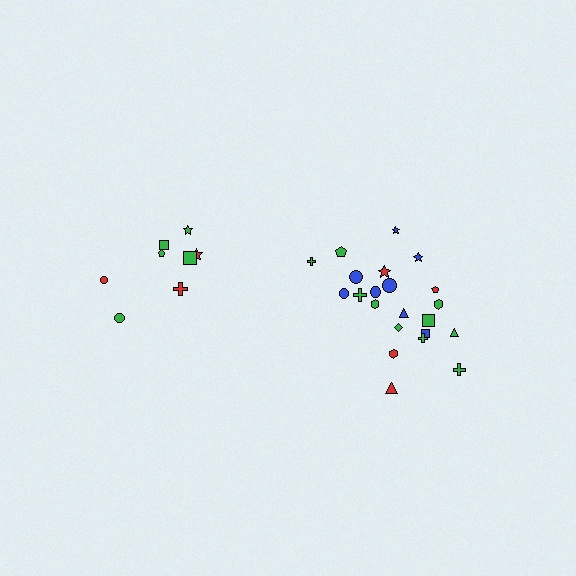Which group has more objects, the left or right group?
The right group.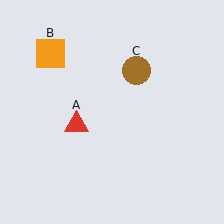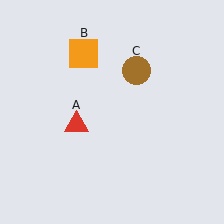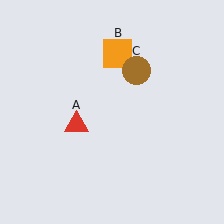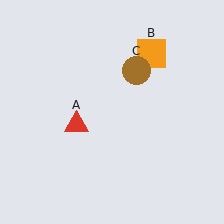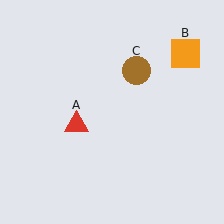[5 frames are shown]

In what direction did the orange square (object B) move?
The orange square (object B) moved right.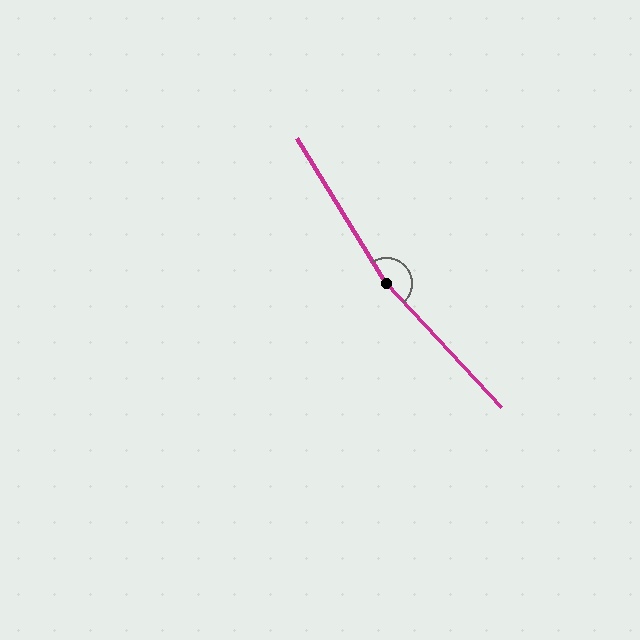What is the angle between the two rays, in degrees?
Approximately 169 degrees.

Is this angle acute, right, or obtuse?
It is obtuse.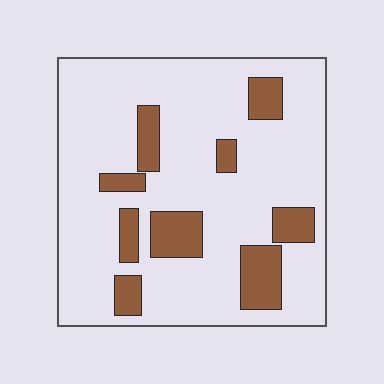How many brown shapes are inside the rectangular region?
9.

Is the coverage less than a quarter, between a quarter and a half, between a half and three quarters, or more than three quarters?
Less than a quarter.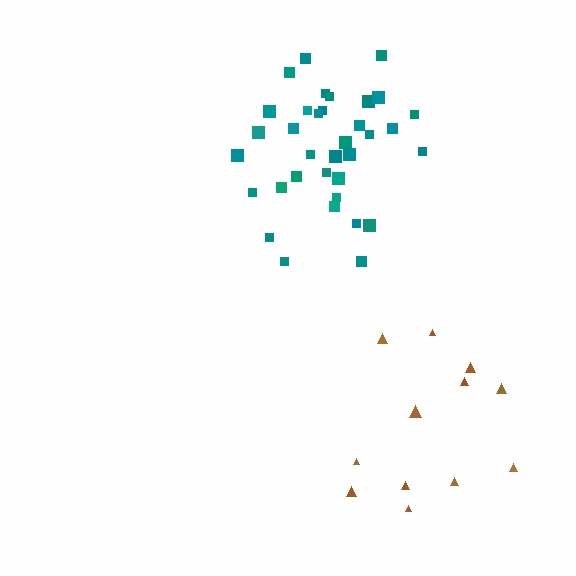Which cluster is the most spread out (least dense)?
Brown.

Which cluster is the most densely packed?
Teal.